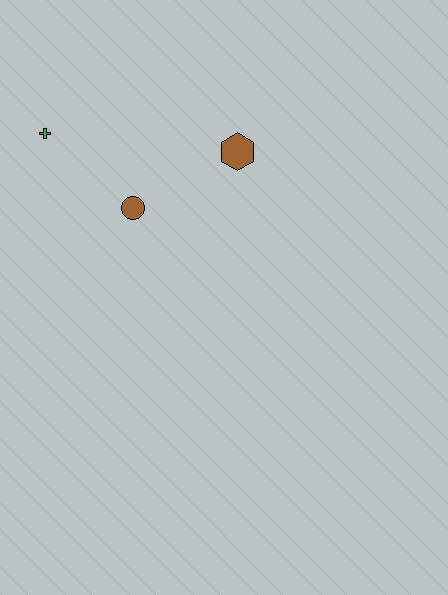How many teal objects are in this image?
There are no teal objects.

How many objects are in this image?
There are 3 objects.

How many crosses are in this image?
There is 1 cross.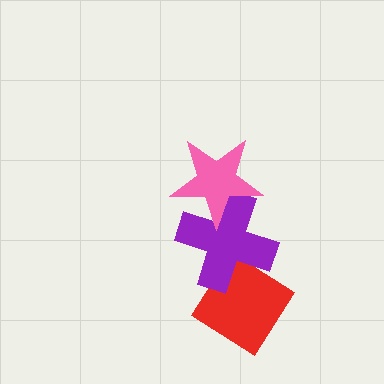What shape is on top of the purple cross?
The pink star is on top of the purple cross.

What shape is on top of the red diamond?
The purple cross is on top of the red diamond.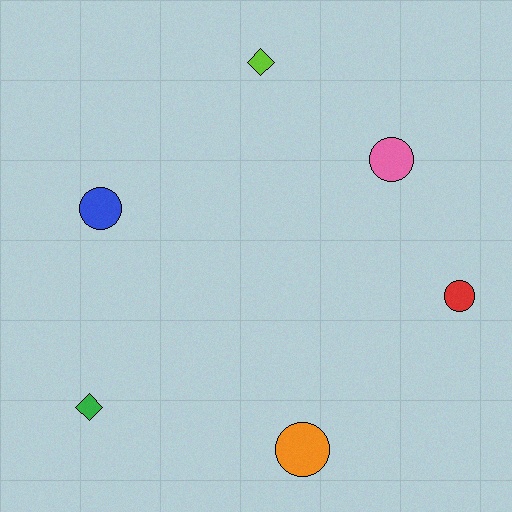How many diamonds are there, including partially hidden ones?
There are 2 diamonds.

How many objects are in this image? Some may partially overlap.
There are 6 objects.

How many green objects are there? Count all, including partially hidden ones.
There is 1 green object.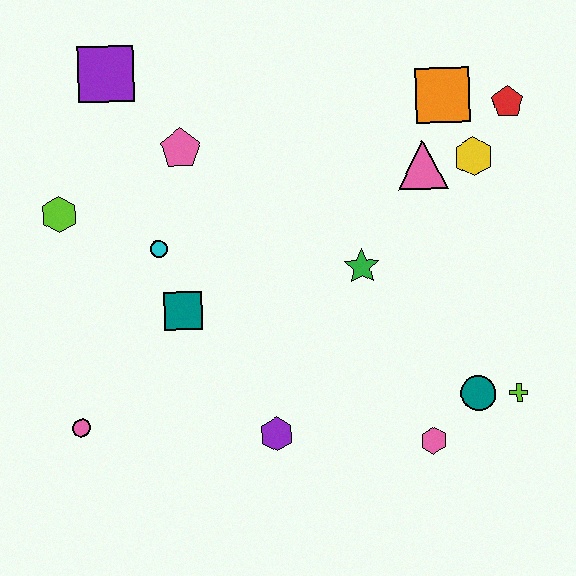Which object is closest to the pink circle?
The teal square is closest to the pink circle.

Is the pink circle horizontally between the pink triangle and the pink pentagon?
No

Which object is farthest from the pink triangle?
The pink circle is farthest from the pink triangle.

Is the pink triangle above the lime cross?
Yes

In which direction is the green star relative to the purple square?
The green star is to the right of the purple square.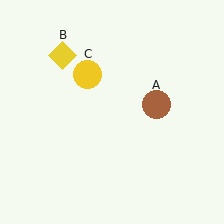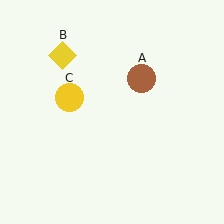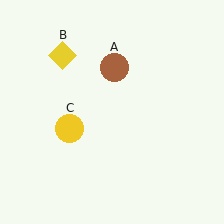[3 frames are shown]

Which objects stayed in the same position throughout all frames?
Yellow diamond (object B) remained stationary.